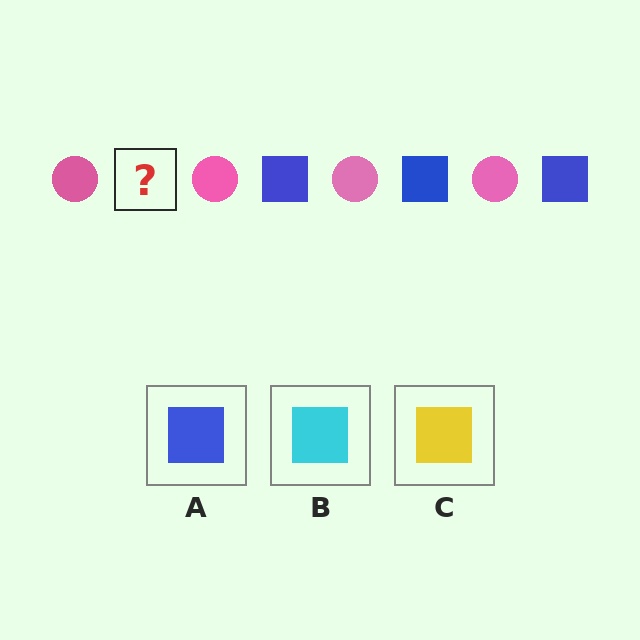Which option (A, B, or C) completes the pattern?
A.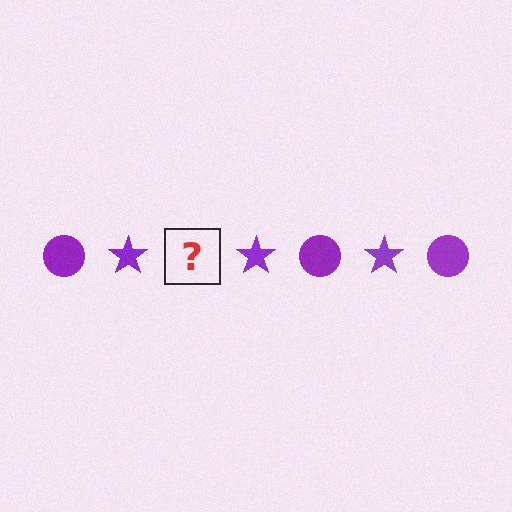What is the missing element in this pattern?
The missing element is a purple circle.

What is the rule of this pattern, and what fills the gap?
The rule is that the pattern cycles through circle, star shapes in purple. The gap should be filled with a purple circle.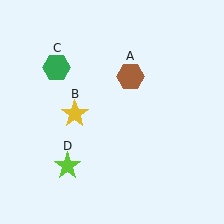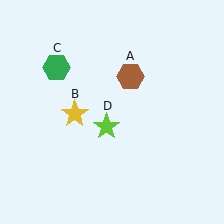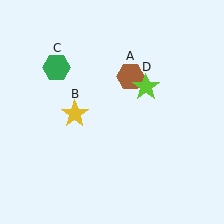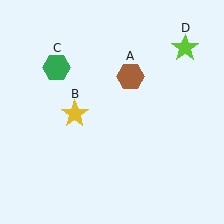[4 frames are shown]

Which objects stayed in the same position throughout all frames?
Brown hexagon (object A) and yellow star (object B) and green hexagon (object C) remained stationary.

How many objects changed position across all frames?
1 object changed position: lime star (object D).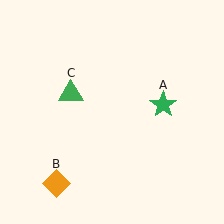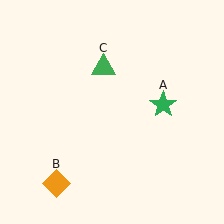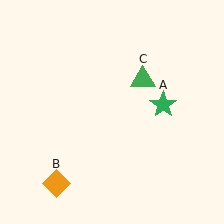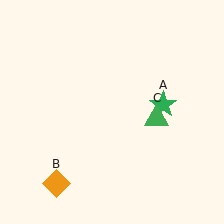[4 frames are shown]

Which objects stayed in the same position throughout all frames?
Green star (object A) and orange diamond (object B) remained stationary.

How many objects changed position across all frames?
1 object changed position: green triangle (object C).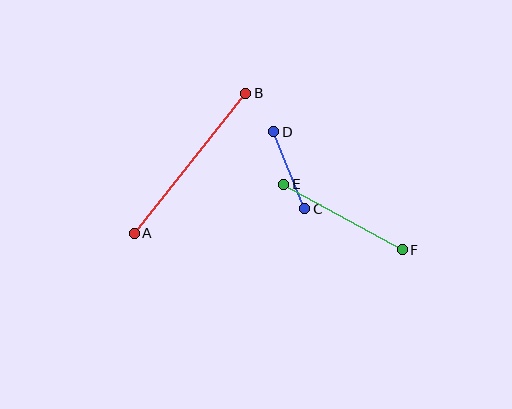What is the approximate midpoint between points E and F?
The midpoint is at approximately (343, 217) pixels.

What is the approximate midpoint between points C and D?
The midpoint is at approximately (289, 170) pixels.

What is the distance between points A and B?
The distance is approximately 179 pixels.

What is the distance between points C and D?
The distance is approximately 83 pixels.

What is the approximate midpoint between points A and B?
The midpoint is at approximately (190, 163) pixels.